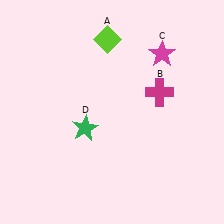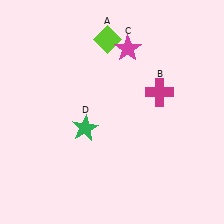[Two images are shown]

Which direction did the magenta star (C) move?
The magenta star (C) moved left.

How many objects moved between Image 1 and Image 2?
1 object moved between the two images.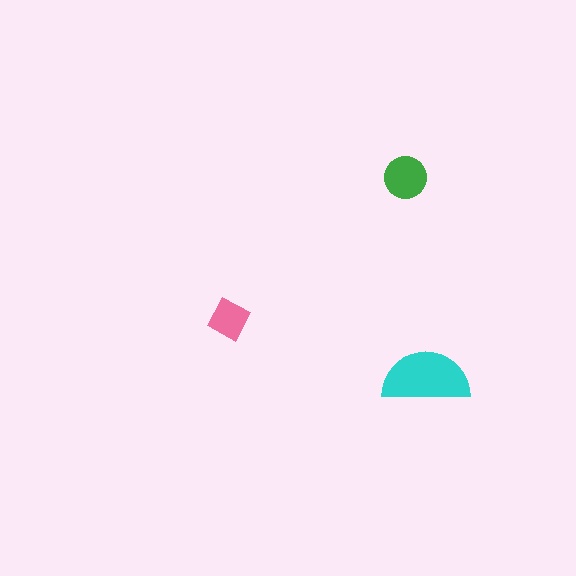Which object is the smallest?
The pink diamond.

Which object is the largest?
The cyan semicircle.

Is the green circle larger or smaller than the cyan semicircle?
Smaller.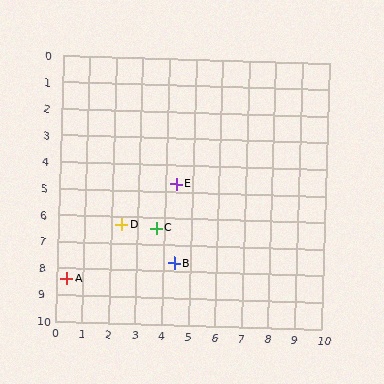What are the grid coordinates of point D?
Point D is at approximately (2.4, 6.3).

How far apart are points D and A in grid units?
Points D and A are about 2.9 grid units apart.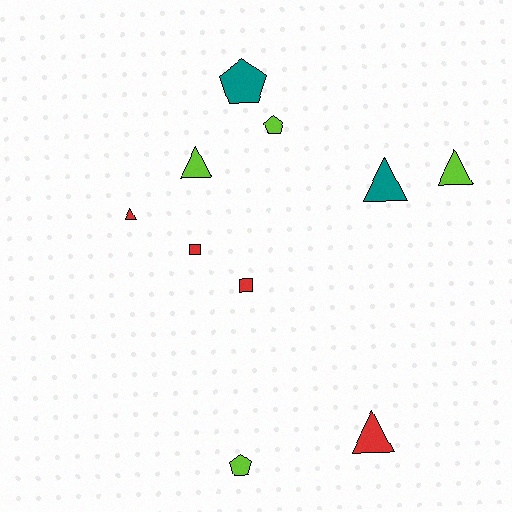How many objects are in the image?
There are 10 objects.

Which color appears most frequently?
Red, with 4 objects.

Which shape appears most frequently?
Triangle, with 5 objects.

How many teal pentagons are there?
There is 1 teal pentagon.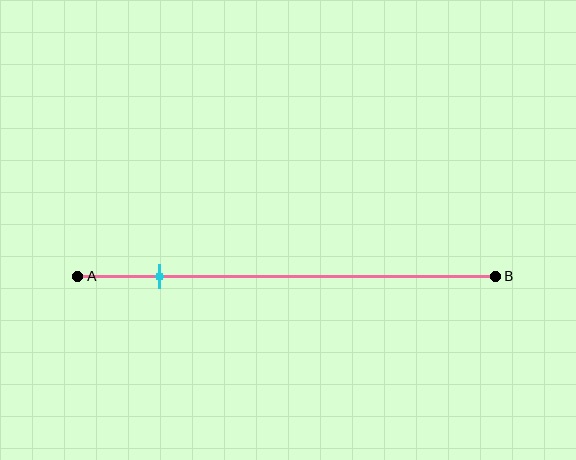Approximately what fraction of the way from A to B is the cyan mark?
The cyan mark is approximately 20% of the way from A to B.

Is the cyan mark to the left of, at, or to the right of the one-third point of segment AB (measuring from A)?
The cyan mark is to the left of the one-third point of segment AB.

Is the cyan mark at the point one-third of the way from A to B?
No, the mark is at about 20% from A, not at the 33% one-third point.